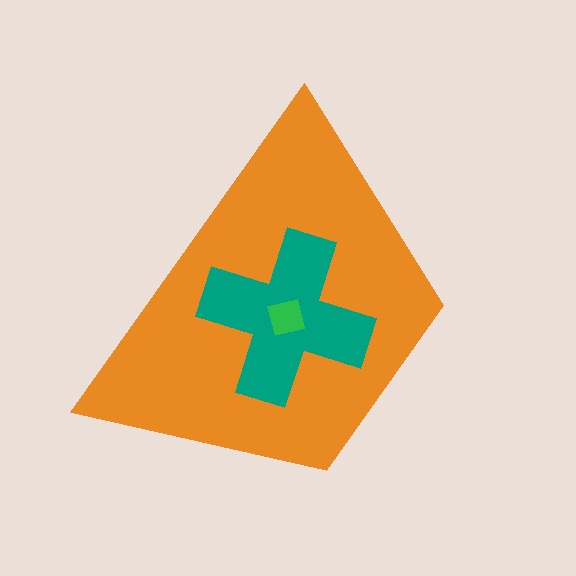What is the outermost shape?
The orange trapezoid.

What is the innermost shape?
The green square.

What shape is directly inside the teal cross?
The green square.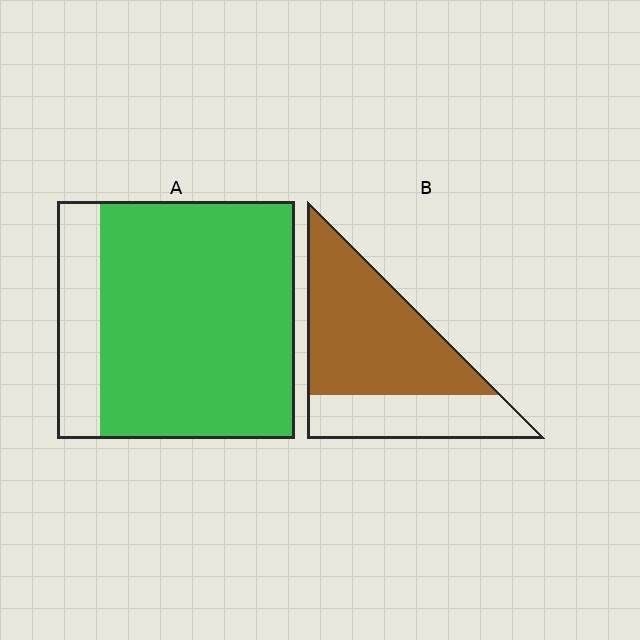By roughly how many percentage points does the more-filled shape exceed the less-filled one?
By roughly 15 percentage points (A over B).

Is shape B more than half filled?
Yes.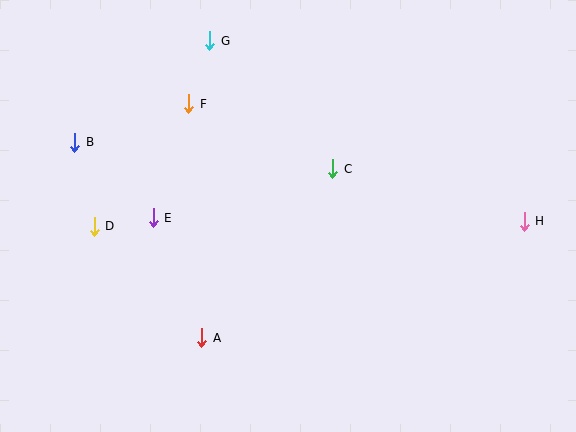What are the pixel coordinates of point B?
Point B is at (75, 142).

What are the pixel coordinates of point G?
Point G is at (209, 41).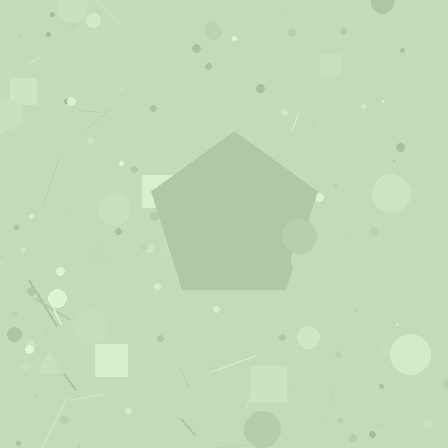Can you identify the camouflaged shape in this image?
The camouflaged shape is a pentagon.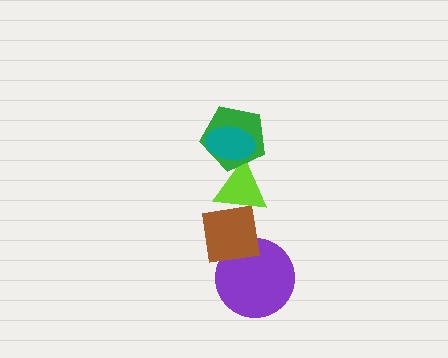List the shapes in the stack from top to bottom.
From top to bottom: the teal ellipse, the green pentagon, the lime triangle, the brown square, the purple circle.